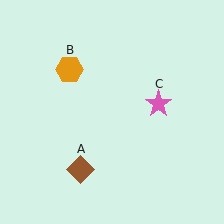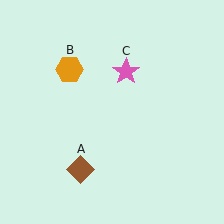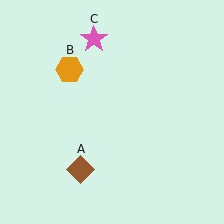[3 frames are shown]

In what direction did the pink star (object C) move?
The pink star (object C) moved up and to the left.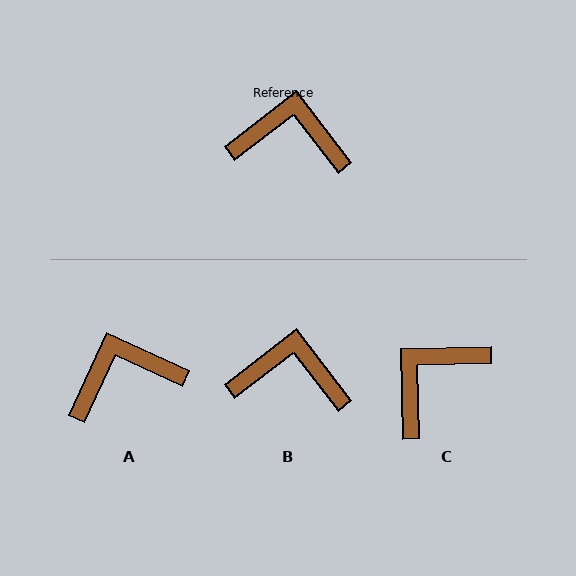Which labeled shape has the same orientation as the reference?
B.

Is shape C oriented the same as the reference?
No, it is off by about 54 degrees.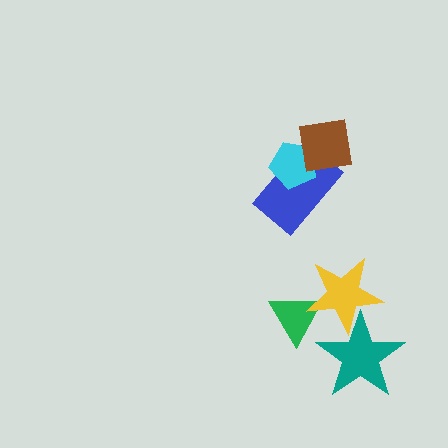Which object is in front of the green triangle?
The yellow star is in front of the green triangle.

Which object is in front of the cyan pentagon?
The brown square is in front of the cyan pentagon.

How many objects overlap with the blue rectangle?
2 objects overlap with the blue rectangle.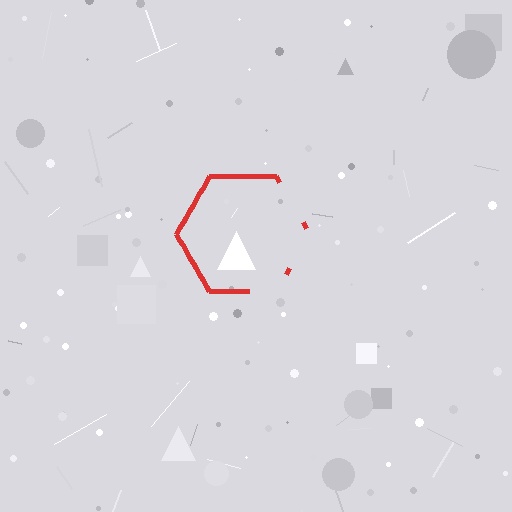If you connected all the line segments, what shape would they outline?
They would outline a hexagon.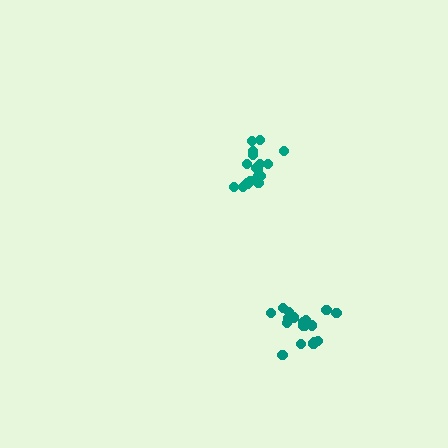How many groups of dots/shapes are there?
There are 2 groups.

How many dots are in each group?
Group 1: 17 dots, Group 2: 18 dots (35 total).